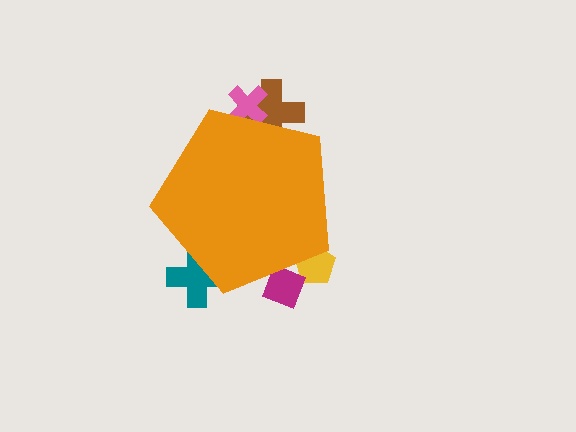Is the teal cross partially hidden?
Yes, the teal cross is partially hidden behind the orange pentagon.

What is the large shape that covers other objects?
An orange pentagon.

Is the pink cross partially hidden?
Yes, the pink cross is partially hidden behind the orange pentagon.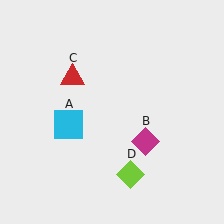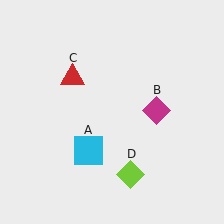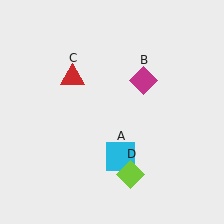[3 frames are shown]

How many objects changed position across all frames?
2 objects changed position: cyan square (object A), magenta diamond (object B).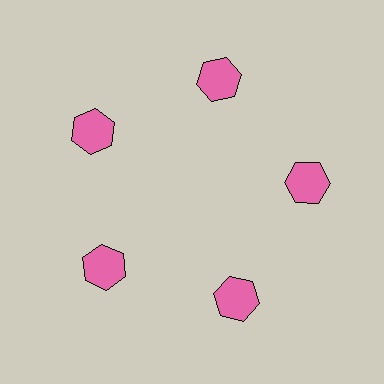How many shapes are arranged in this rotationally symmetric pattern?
There are 5 shapes, arranged in 5 groups of 1.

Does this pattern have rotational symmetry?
Yes, this pattern has 5-fold rotational symmetry. It looks the same after rotating 72 degrees around the center.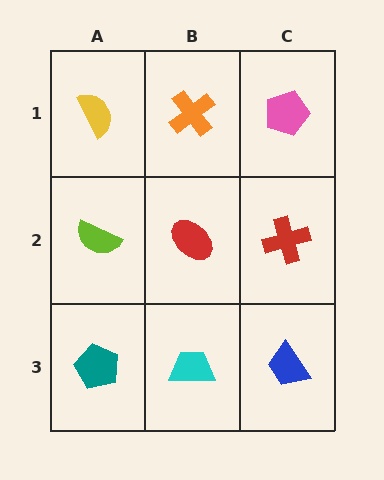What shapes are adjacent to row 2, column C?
A pink pentagon (row 1, column C), a blue trapezoid (row 3, column C), a red ellipse (row 2, column B).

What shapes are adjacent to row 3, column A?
A lime semicircle (row 2, column A), a cyan trapezoid (row 3, column B).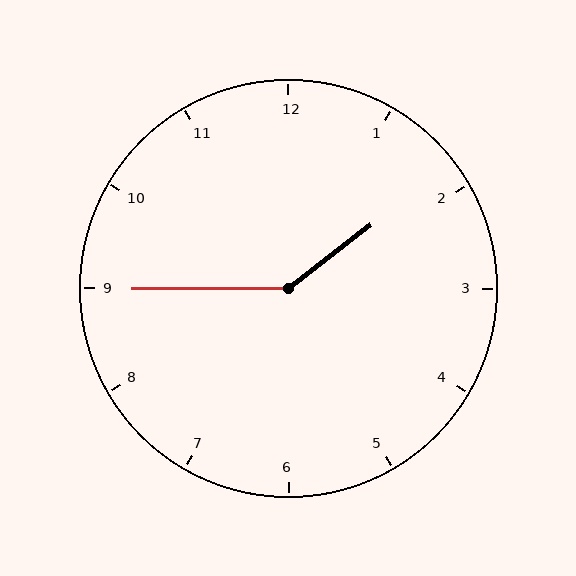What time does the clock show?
1:45.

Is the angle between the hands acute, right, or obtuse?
It is obtuse.